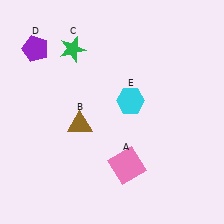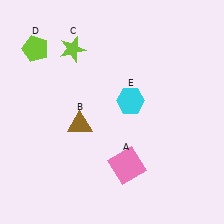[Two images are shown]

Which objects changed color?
C changed from green to lime. D changed from purple to lime.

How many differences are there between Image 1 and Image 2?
There are 2 differences between the two images.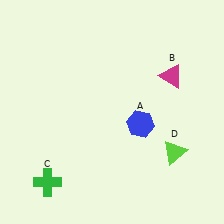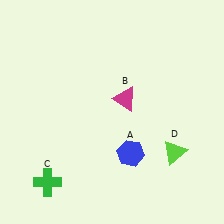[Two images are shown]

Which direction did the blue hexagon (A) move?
The blue hexagon (A) moved down.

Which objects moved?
The objects that moved are: the blue hexagon (A), the magenta triangle (B).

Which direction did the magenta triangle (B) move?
The magenta triangle (B) moved left.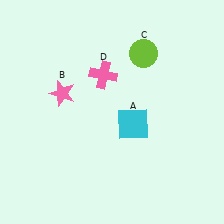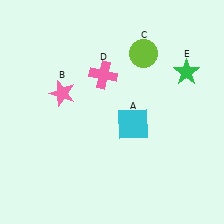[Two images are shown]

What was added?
A green star (E) was added in Image 2.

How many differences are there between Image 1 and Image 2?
There is 1 difference between the two images.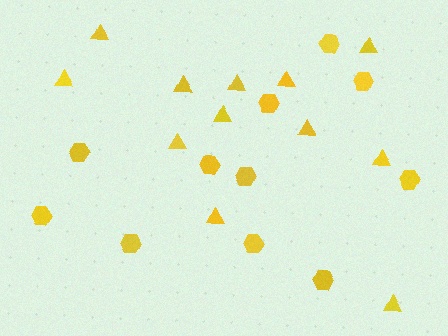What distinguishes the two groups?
There are 2 groups: one group of hexagons (11) and one group of triangles (12).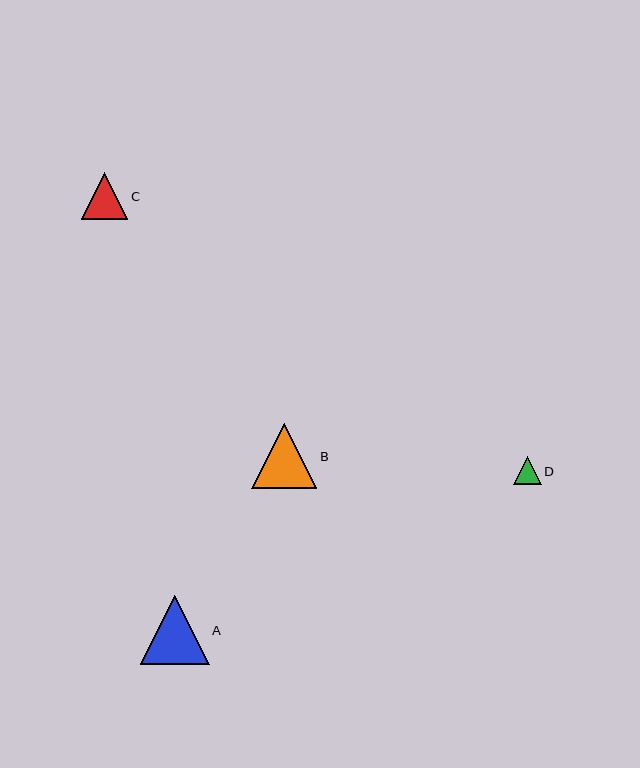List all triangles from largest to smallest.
From largest to smallest: A, B, C, D.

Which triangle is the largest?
Triangle A is the largest with a size of approximately 69 pixels.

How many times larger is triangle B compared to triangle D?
Triangle B is approximately 2.3 times the size of triangle D.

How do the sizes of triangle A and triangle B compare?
Triangle A and triangle B are approximately the same size.